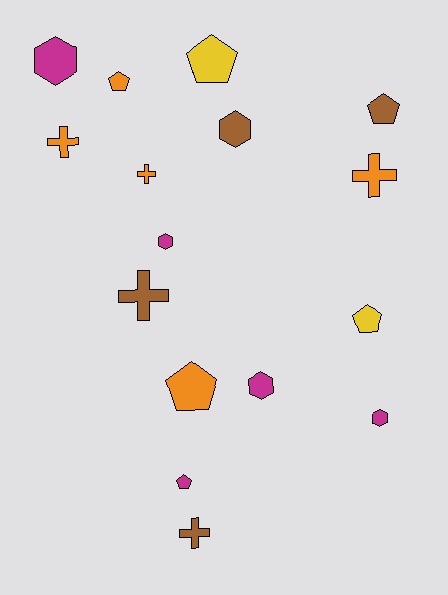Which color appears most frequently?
Orange, with 5 objects.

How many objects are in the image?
There are 16 objects.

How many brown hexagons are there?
There is 1 brown hexagon.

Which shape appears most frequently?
Pentagon, with 6 objects.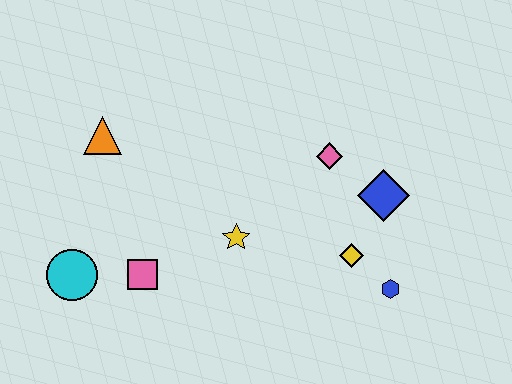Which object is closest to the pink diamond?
The blue diamond is closest to the pink diamond.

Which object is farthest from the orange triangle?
The blue hexagon is farthest from the orange triangle.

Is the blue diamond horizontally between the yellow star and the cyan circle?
No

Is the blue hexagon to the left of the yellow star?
No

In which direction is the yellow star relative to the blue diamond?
The yellow star is to the left of the blue diamond.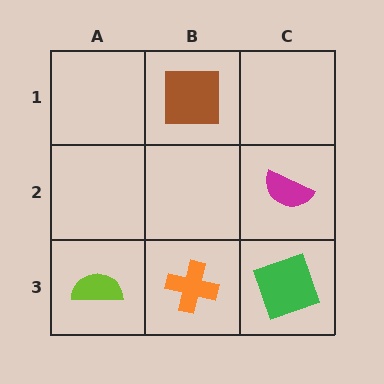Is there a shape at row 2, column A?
No, that cell is empty.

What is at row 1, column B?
A brown square.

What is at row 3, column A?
A lime semicircle.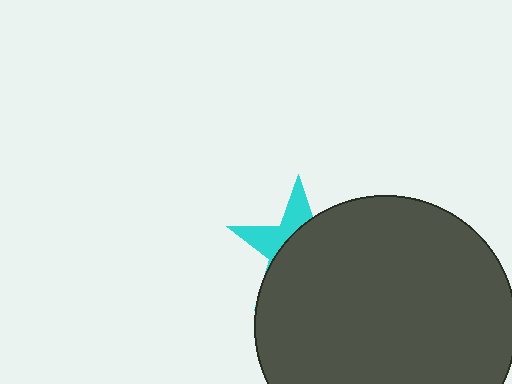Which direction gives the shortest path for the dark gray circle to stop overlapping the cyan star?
Moving toward the lower-right gives the shortest separation.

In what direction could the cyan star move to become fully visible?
The cyan star could move toward the upper-left. That would shift it out from behind the dark gray circle entirely.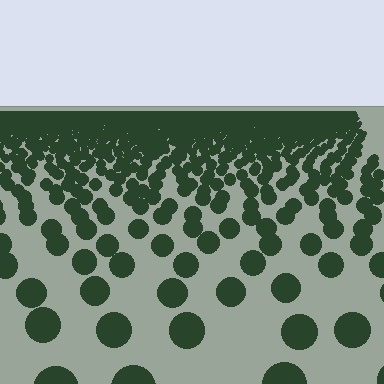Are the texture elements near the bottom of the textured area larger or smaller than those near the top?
Larger. Near the bottom, elements are closer to the viewer and appear at a bigger on-screen size.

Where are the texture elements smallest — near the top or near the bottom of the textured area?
Near the top.